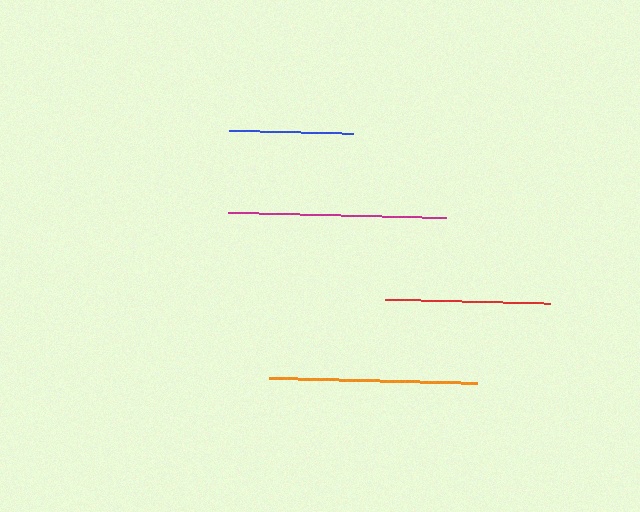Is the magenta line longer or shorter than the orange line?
The magenta line is longer than the orange line.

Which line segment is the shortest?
The blue line is the shortest at approximately 123 pixels.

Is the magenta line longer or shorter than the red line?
The magenta line is longer than the red line.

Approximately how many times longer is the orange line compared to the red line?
The orange line is approximately 1.3 times the length of the red line.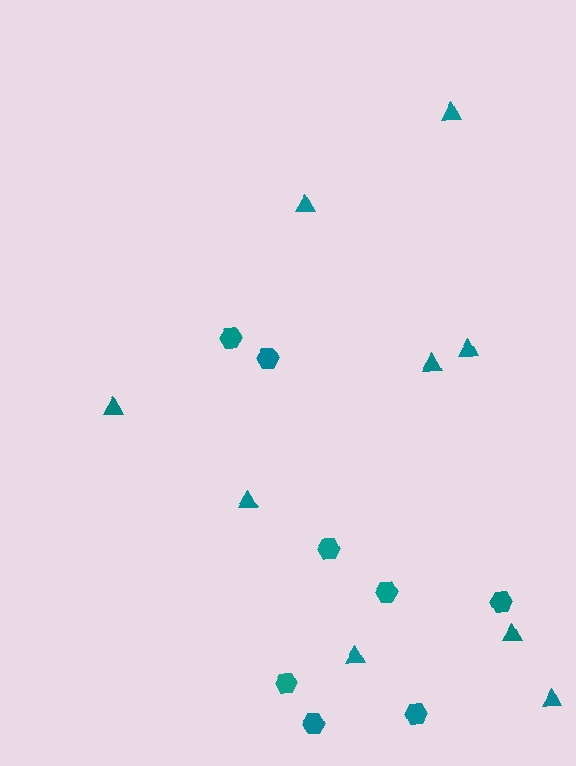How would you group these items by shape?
There are 2 groups: one group of hexagons (8) and one group of triangles (9).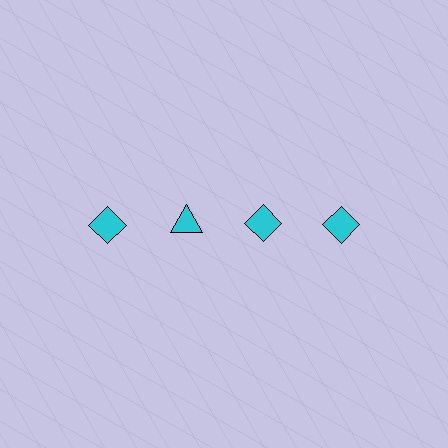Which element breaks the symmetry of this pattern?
The cyan triangle in the top row, second from left column breaks the symmetry. All other shapes are cyan diamonds.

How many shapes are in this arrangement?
There are 4 shapes arranged in a grid pattern.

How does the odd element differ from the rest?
It has a different shape: triangle instead of diamond.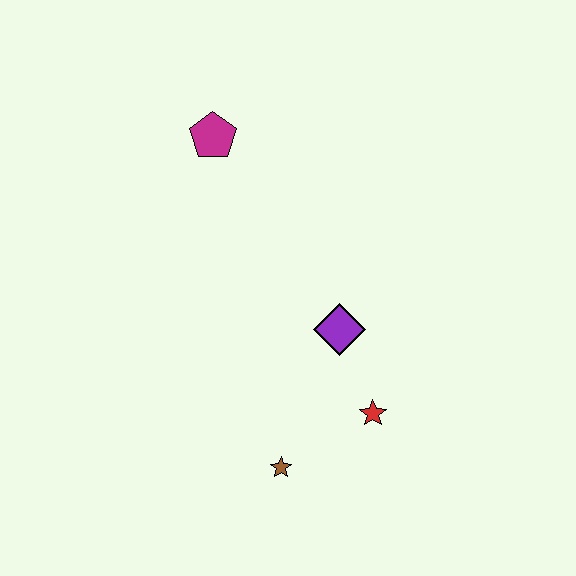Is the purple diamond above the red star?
Yes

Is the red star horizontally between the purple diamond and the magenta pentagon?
No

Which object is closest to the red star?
The purple diamond is closest to the red star.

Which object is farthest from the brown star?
The magenta pentagon is farthest from the brown star.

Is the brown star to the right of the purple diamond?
No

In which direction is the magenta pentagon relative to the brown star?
The magenta pentagon is above the brown star.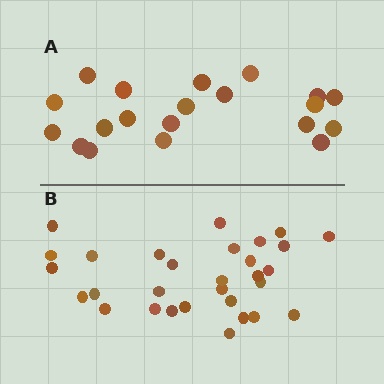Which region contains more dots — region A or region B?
Region B (the bottom region) has more dots.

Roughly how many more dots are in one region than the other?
Region B has roughly 10 or so more dots than region A.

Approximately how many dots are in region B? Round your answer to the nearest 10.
About 30 dots.